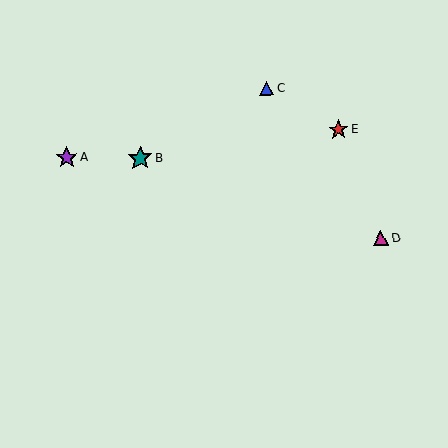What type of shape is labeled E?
Shape E is a red star.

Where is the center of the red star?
The center of the red star is at (339, 130).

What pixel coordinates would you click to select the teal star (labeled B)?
Click at (140, 158) to select the teal star B.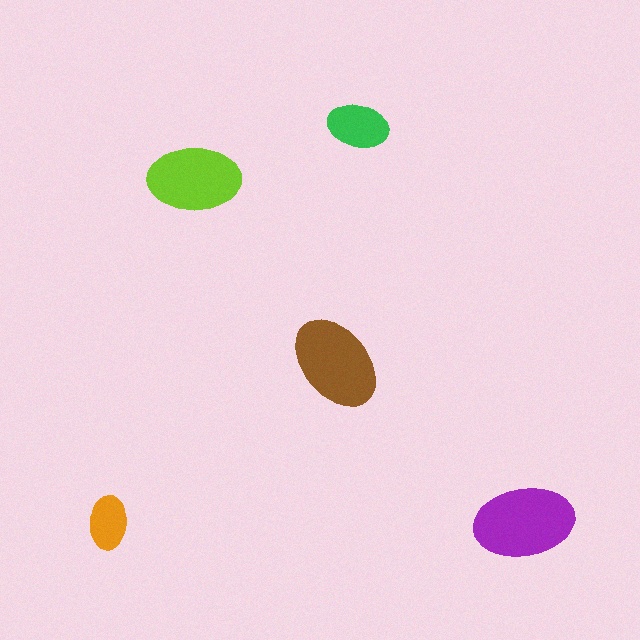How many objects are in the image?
There are 5 objects in the image.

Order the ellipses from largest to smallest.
the purple one, the brown one, the lime one, the green one, the orange one.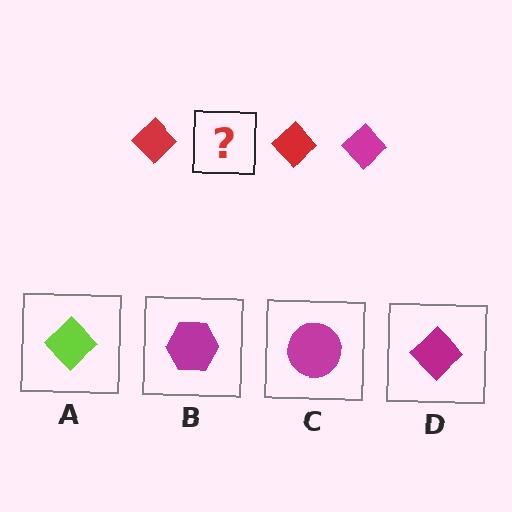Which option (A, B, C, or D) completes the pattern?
D.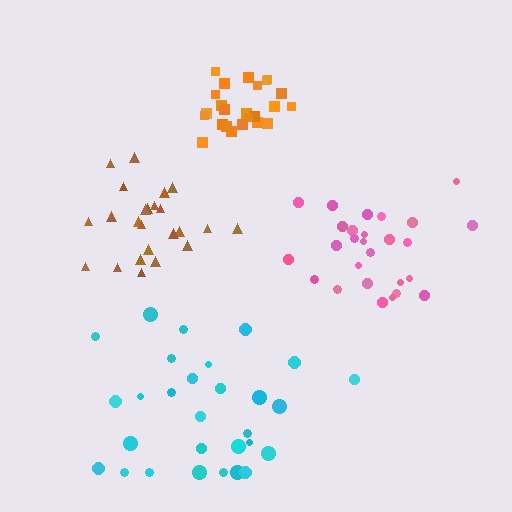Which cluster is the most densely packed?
Orange.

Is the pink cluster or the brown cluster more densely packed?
Brown.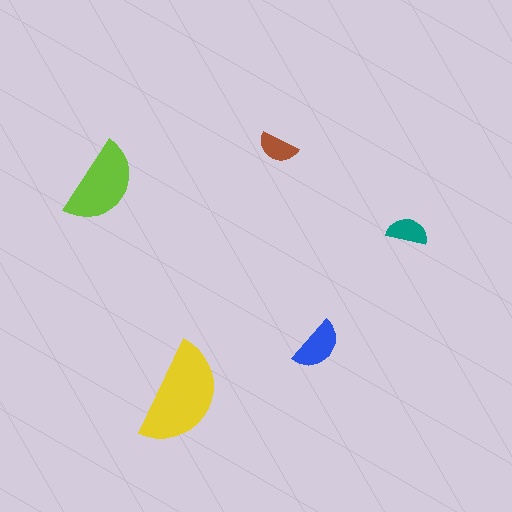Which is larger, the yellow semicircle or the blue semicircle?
The yellow one.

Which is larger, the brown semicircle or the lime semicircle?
The lime one.